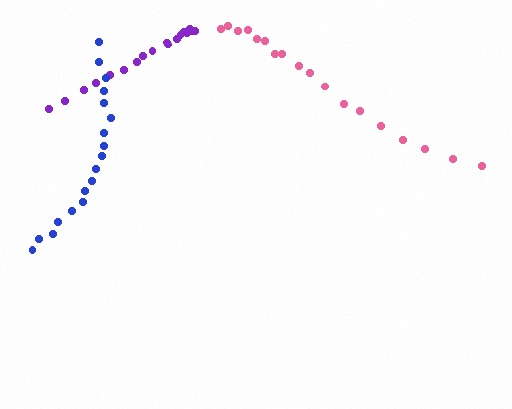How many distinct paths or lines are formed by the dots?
There are 3 distinct paths.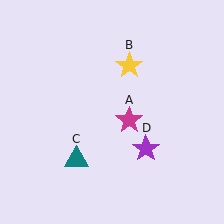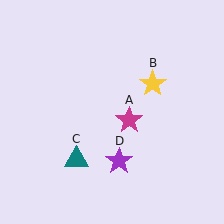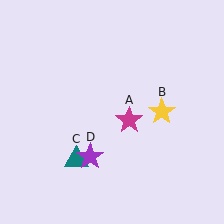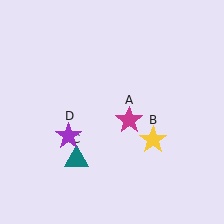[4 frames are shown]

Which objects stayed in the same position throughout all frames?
Magenta star (object A) and teal triangle (object C) remained stationary.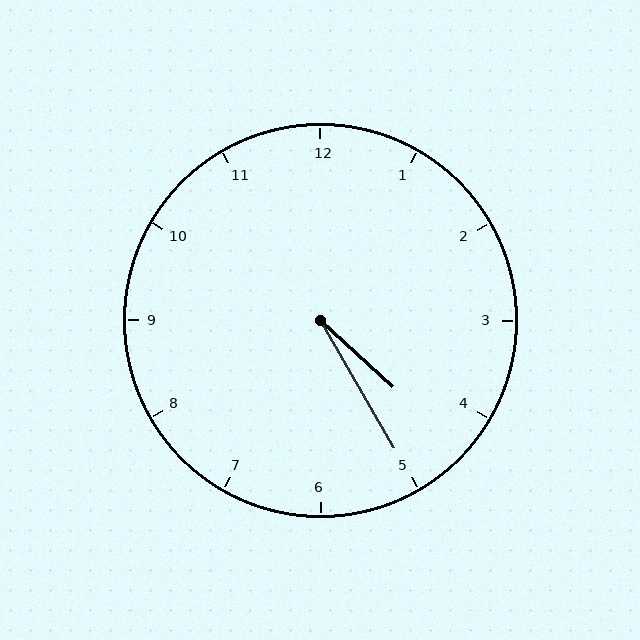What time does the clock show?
4:25.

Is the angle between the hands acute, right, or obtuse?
It is acute.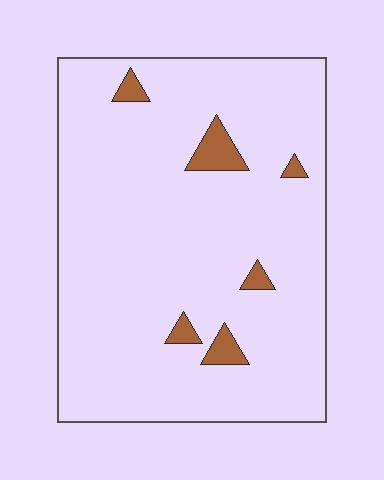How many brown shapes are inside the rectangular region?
6.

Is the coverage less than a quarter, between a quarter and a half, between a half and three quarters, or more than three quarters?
Less than a quarter.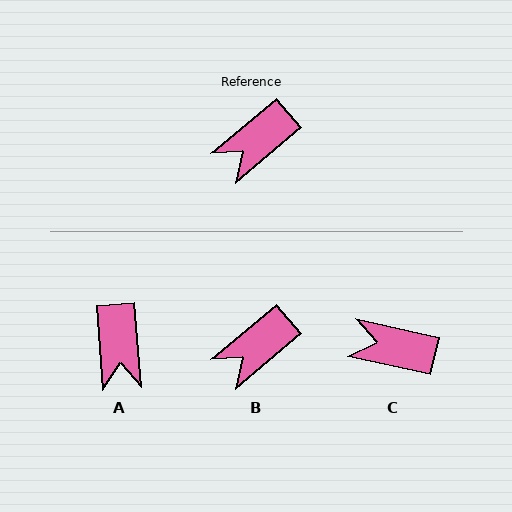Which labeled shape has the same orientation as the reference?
B.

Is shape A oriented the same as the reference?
No, it is off by about 54 degrees.